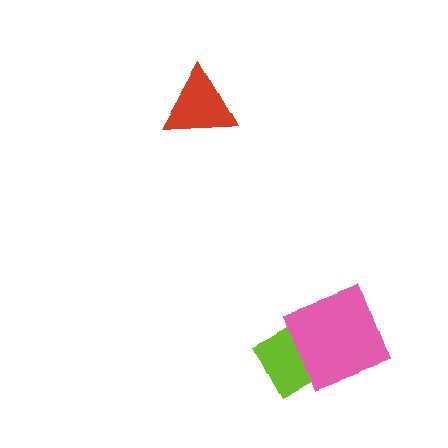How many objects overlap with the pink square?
1 object overlaps with the pink square.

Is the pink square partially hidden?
No, no other shape covers it.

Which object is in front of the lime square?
The pink square is in front of the lime square.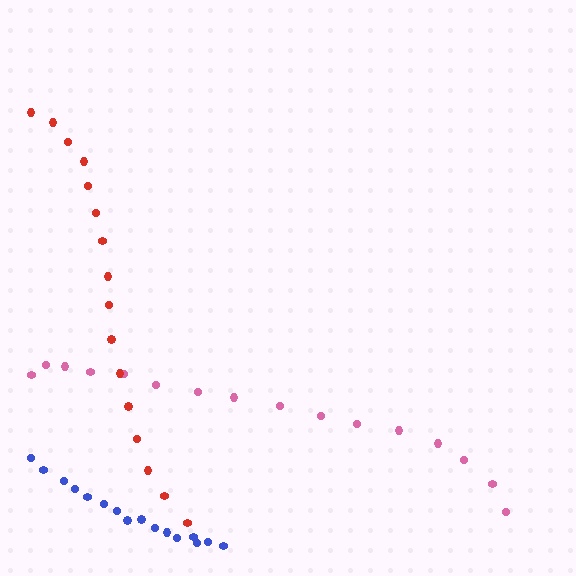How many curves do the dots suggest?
There are 3 distinct paths.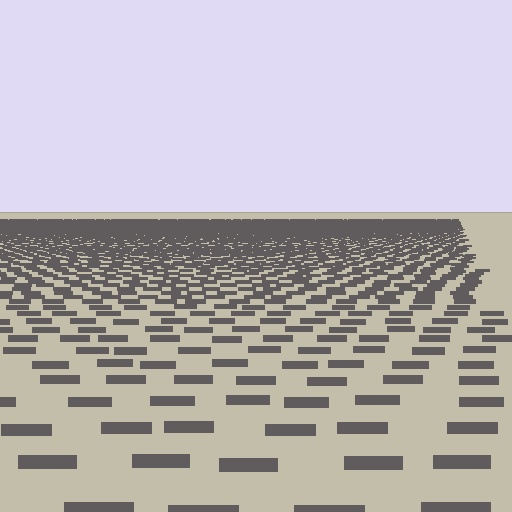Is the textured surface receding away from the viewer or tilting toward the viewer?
The surface is receding away from the viewer. Texture elements get smaller and denser toward the top.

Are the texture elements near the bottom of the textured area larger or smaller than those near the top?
Larger. Near the bottom, elements are closer to the viewer and appear at a bigger on-screen size.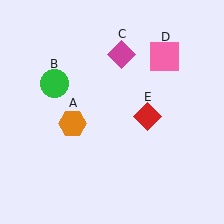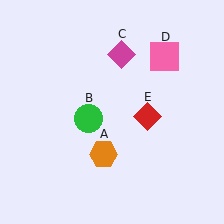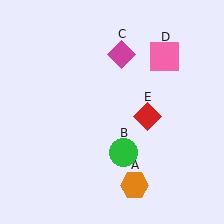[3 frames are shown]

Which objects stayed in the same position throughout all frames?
Magenta diamond (object C) and pink square (object D) and red diamond (object E) remained stationary.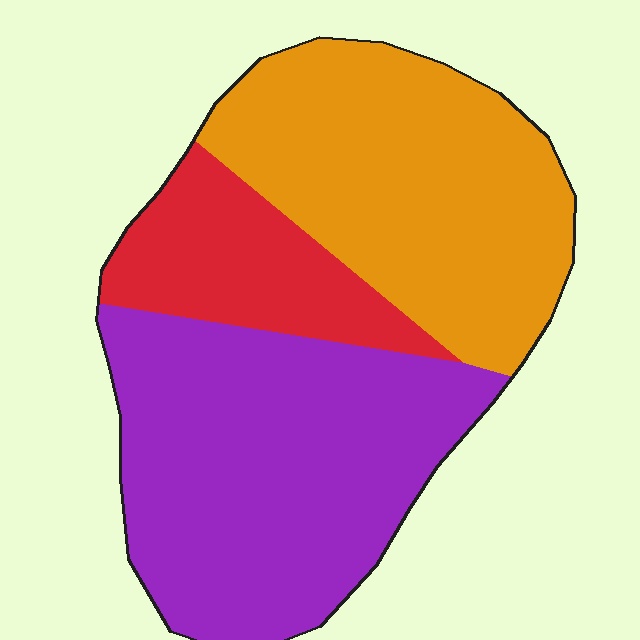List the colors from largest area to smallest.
From largest to smallest: purple, orange, red.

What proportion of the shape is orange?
Orange takes up about three eighths (3/8) of the shape.